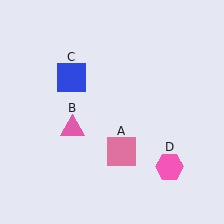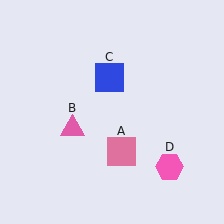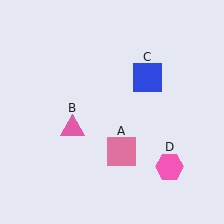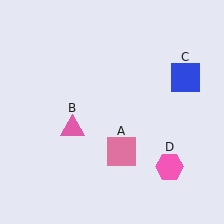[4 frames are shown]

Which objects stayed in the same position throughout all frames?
Pink square (object A) and pink triangle (object B) and pink hexagon (object D) remained stationary.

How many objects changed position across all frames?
1 object changed position: blue square (object C).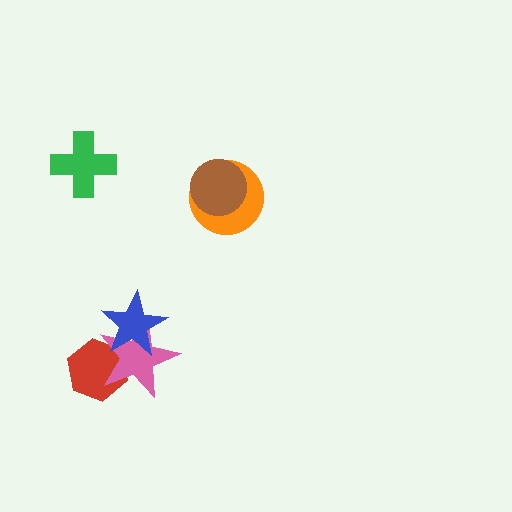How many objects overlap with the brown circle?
1 object overlaps with the brown circle.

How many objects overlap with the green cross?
0 objects overlap with the green cross.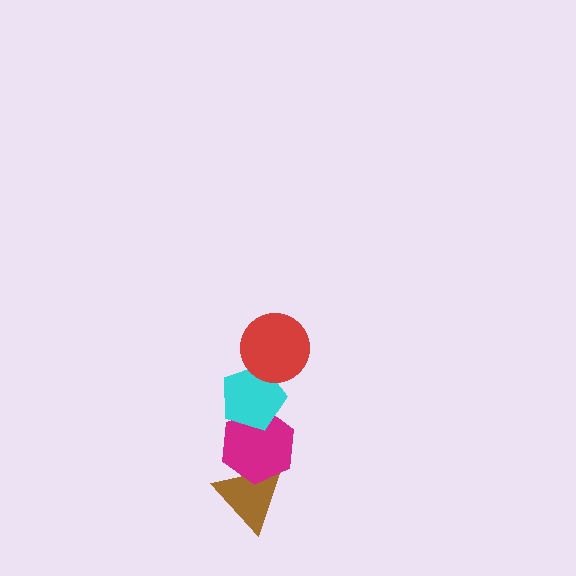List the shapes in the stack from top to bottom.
From top to bottom: the red circle, the cyan pentagon, the magenta hexagon, the brown triangle.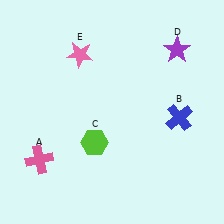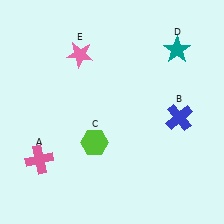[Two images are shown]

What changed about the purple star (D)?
In Image 1, D is purple. In Image 2, it changed to teal.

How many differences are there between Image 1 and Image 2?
There is 1 difference between the two images.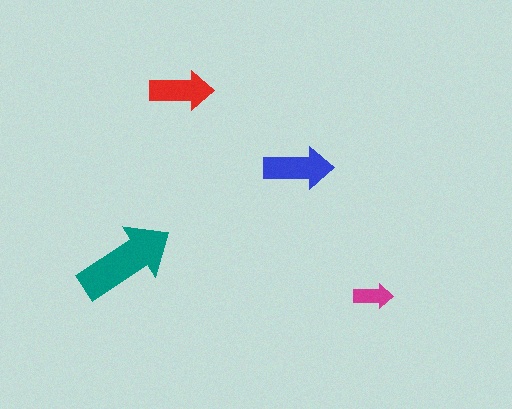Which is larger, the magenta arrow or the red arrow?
The red one.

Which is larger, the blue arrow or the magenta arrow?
The blue one.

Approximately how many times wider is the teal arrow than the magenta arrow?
About 2.5 times wider.